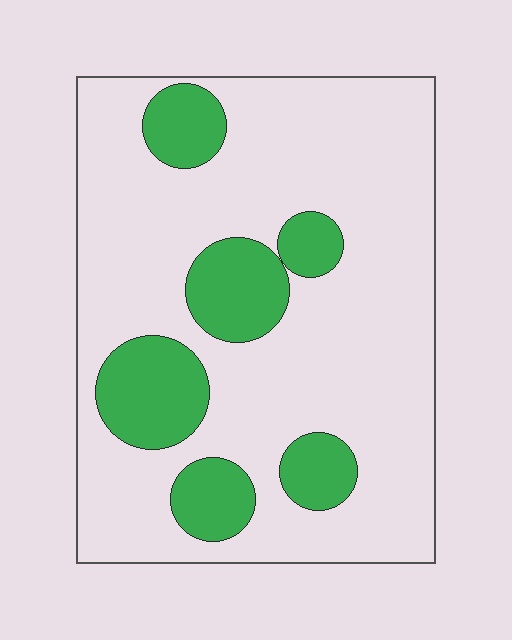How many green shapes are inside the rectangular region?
6.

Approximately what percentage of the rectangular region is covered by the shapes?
Approximately 20%.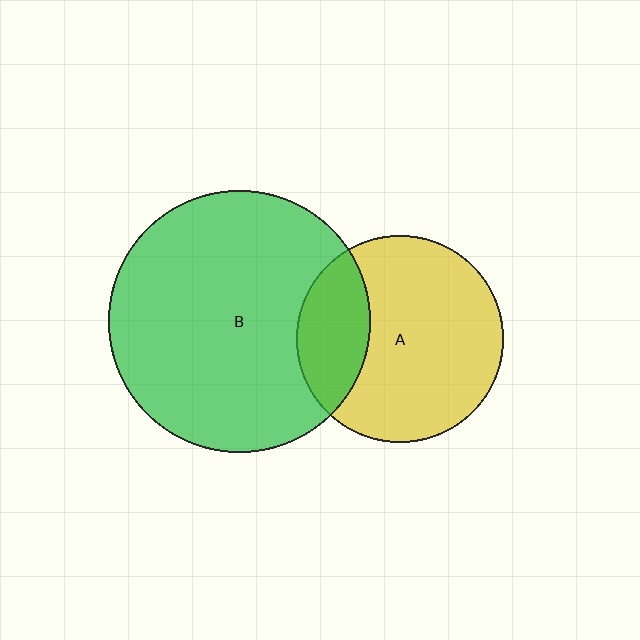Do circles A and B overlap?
Yes.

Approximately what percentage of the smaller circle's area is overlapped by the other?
Approximately 25%.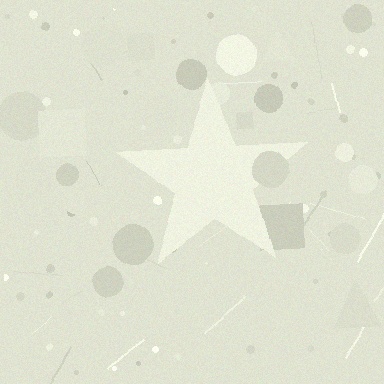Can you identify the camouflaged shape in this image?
The camouflaged shape is a star.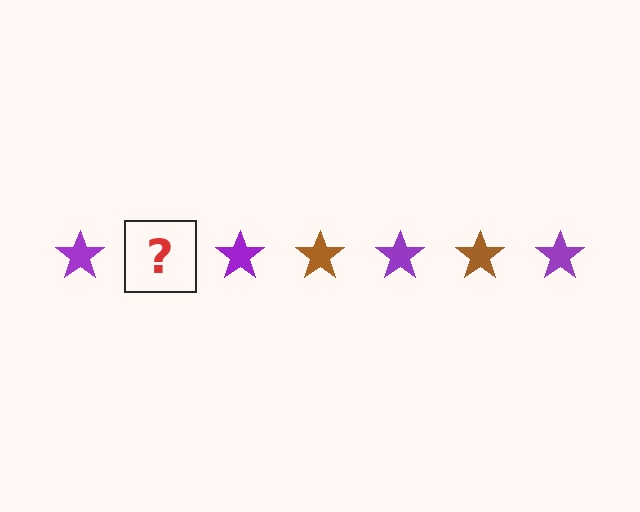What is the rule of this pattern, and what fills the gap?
The rule is that the pattern cycles through purple, brown stars. The gap should be filled with a brown star.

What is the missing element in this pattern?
The missing element is a brown star.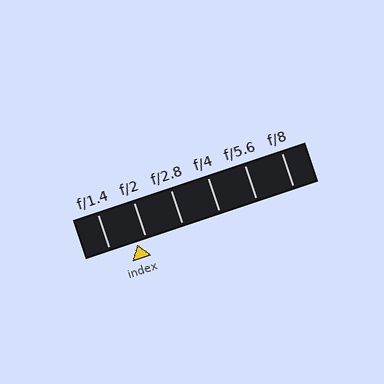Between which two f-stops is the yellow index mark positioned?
The index mark is between f/1.4 and f/2.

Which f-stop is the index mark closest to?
The index mark is closest to f/2.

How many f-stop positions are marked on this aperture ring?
There are 6 f-stop positions marked.